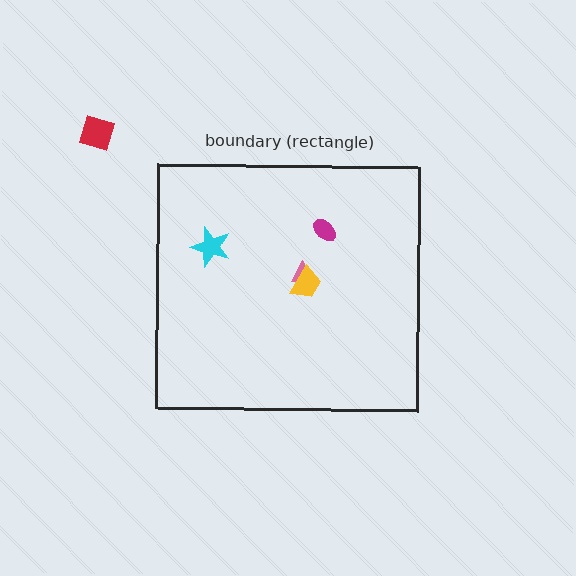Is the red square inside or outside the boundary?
Outside.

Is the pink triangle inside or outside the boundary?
Inside.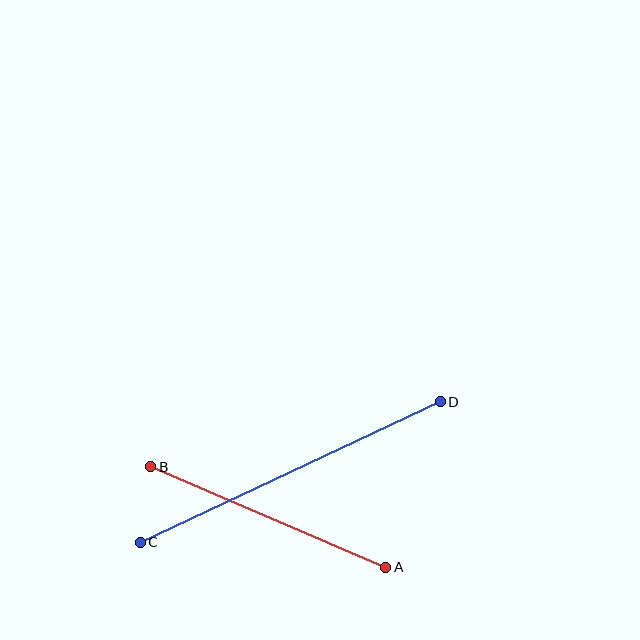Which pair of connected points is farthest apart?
Points C and D are farthest apart.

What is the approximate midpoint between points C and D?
The midpoint is at approximately (290, 472) pixels.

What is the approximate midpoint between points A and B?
The midpoint is at approximately (268, 517) pixels.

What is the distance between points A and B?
The distance is approximately 256 pixels.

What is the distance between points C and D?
The distance is approximately 331 pixels.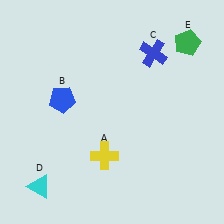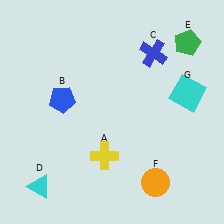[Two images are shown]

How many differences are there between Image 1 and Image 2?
There are 2 differences between the two images.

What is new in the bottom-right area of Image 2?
An orange circle (F) was added in the bottom-right area of Image 2.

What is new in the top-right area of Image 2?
A cyan square (G) was added in the top-right area of Image 2.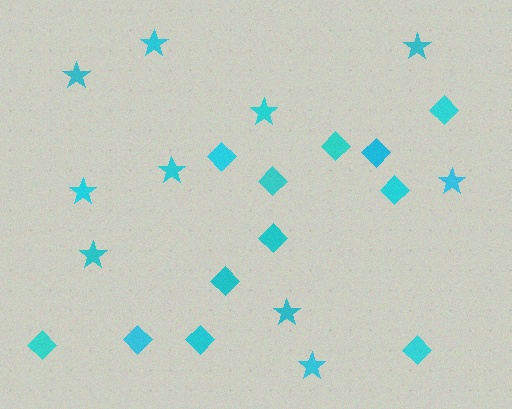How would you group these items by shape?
There are 2 groups: one group of stars (10) and one group of diamonds (12).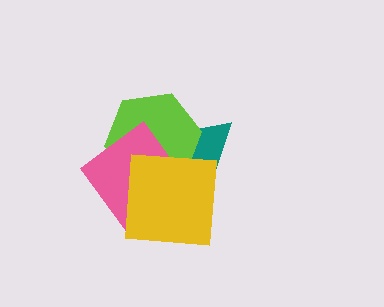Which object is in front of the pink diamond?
The yellow square is in front of the pink diamond.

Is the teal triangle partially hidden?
Yes, it is partially covered by another shape.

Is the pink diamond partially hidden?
Yes, it is partially covered by another shape.